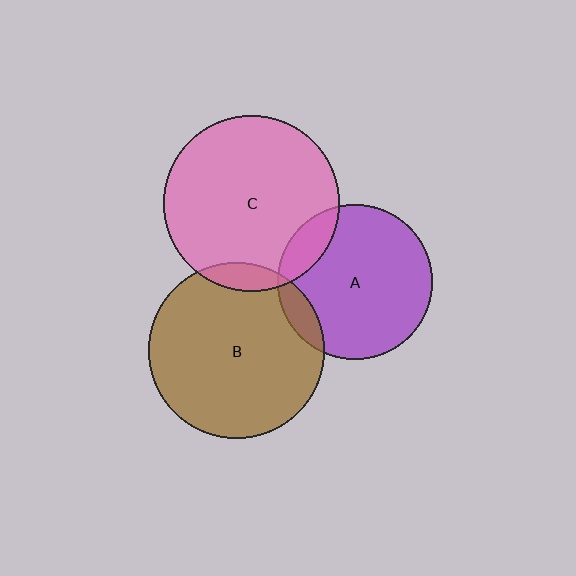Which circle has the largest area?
Circle C (pink).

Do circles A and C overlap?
Yes.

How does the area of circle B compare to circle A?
Approximately 1.3 times.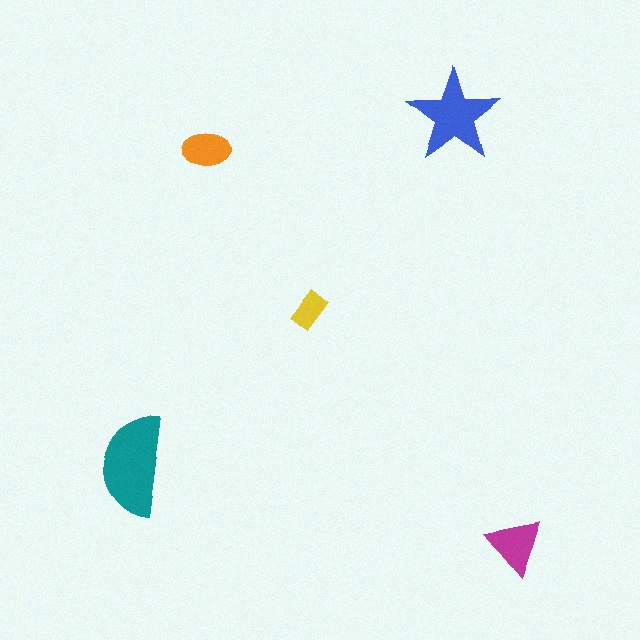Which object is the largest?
The teal semicircle.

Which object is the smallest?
The yellow rectangle.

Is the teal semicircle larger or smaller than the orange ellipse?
Larger.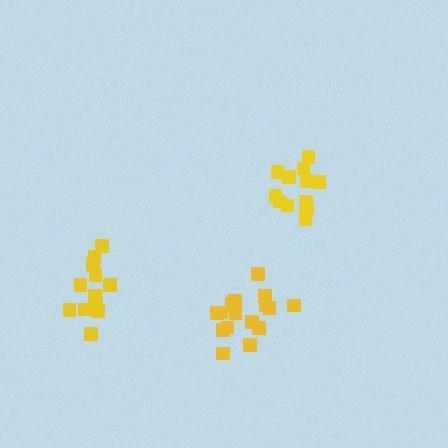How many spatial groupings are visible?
There are 3 spatial groupings.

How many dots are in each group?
Group 1: 13 dots, Group 2: 12 dots, Group 3: 17 dots (42 total).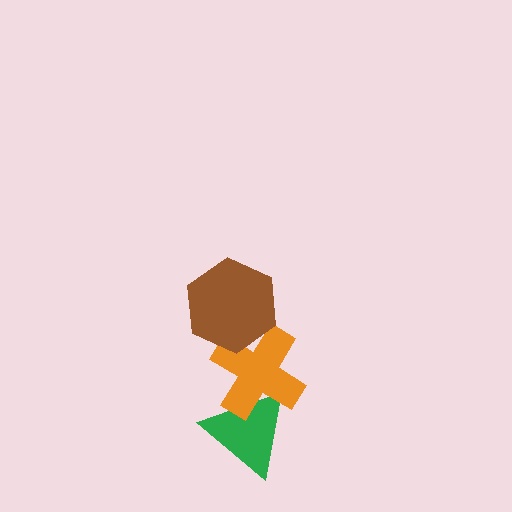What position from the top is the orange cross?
The orange cross is 2nd from the top.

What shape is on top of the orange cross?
The brown hexagon is on top of the orange cross.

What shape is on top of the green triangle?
The orange cross is on top of the green triangle.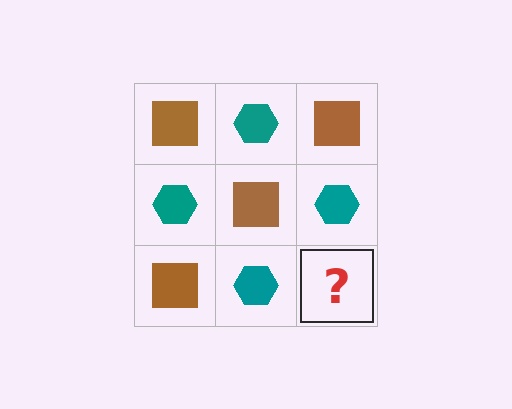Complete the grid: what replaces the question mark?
The question mark should be replaced with a brown square.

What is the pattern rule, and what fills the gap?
The rule is that it alternates brown square and teal hexagon in a checkerboard pattern. The gap should be filled with a brown square.